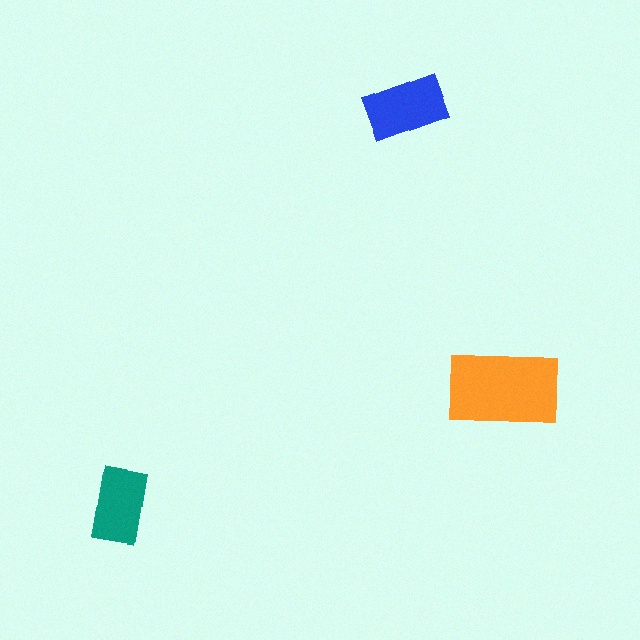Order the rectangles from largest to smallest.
the orange one, the blue one, the teal one.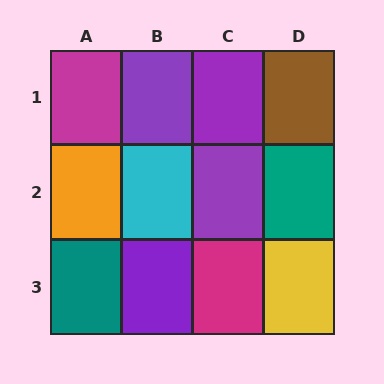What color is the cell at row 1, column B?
Purple.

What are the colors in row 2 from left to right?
Orange, cyan, purple, teal.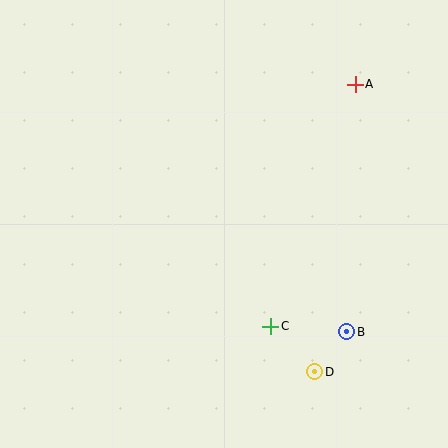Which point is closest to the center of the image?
Point C at (271, 326) is closest to the center.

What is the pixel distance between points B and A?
The distance between B and A is 248 pixels.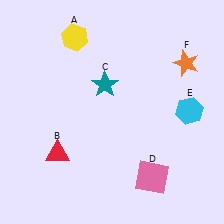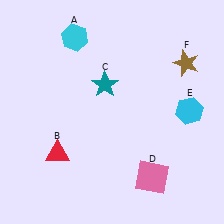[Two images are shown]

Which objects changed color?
A changed from yellow to cyan. F changed from orange to brown.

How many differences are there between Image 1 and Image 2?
There are 2 differences between the two images.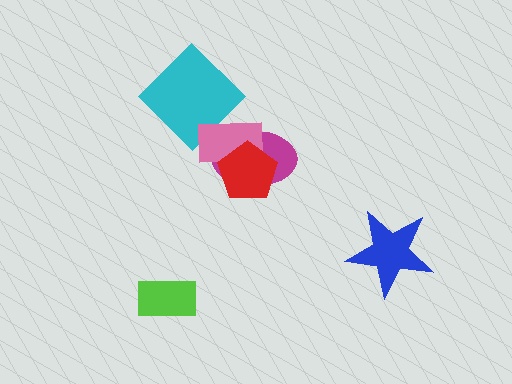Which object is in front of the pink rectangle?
The red pentagon is in front of the pink rectangle.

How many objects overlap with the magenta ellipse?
2 objects overlap with the magenta ellipse.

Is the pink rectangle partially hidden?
Yes, it is partially covered by another shape.